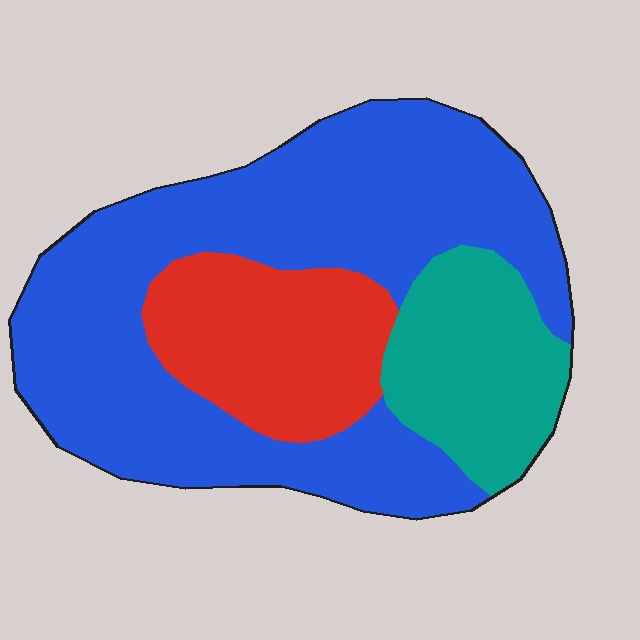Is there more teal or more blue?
Blue.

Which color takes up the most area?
Blue, at roughly 60%.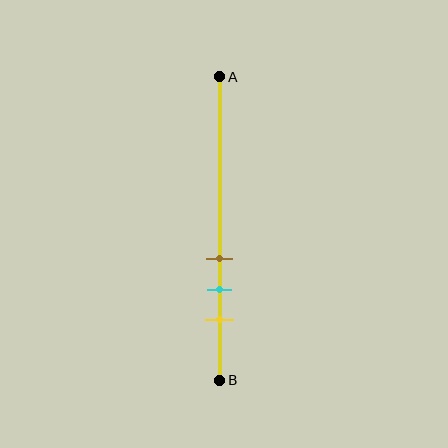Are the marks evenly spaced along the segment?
Yes, the marks are approximately evenly spaced.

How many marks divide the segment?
There are 3 marks dividing the segment.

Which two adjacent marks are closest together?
The brown and cyan marks are the closest adjacent pair.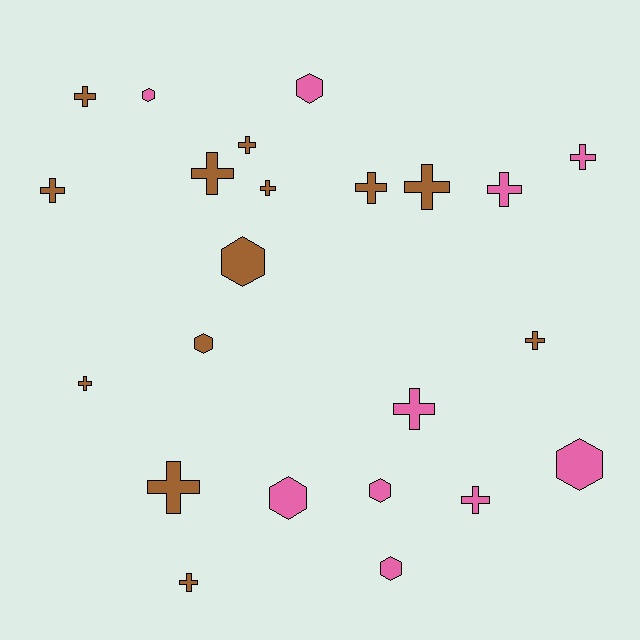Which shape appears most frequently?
Cross, with 15 objects.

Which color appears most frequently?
Brown, with 13 objects.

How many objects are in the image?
There are 23 objects.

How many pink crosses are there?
There are 4 pink crosses.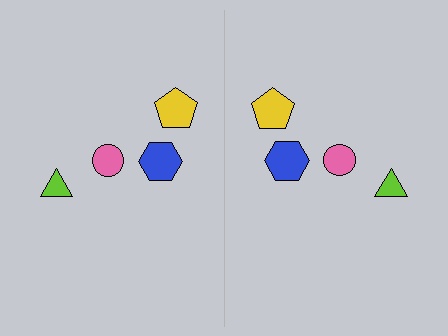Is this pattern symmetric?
Yes, this pattern has bilateral (reflection) symmetry.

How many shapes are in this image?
There are 8 shapes in this image.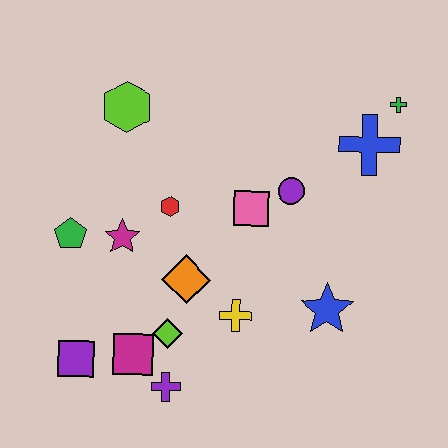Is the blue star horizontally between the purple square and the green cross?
Yes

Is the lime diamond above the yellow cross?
No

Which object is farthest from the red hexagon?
The green cross is farthest from the red hexagon.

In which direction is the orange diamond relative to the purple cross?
The orange diamond is above the purple cross.